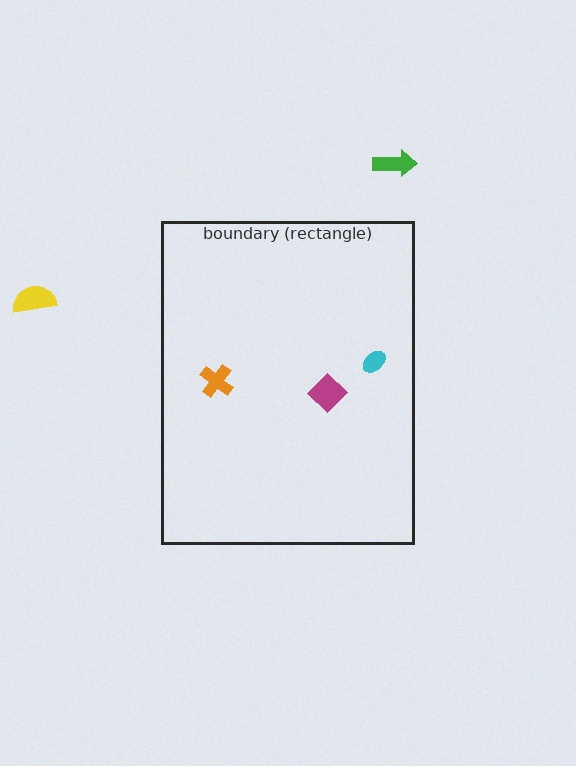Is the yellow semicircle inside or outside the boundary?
Outside.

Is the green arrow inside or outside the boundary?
Outside.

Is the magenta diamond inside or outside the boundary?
Inside.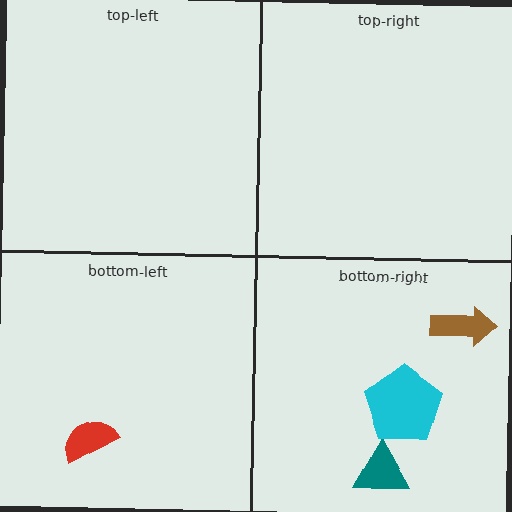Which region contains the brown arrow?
The bottom-right region.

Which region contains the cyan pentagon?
The bottom-right region.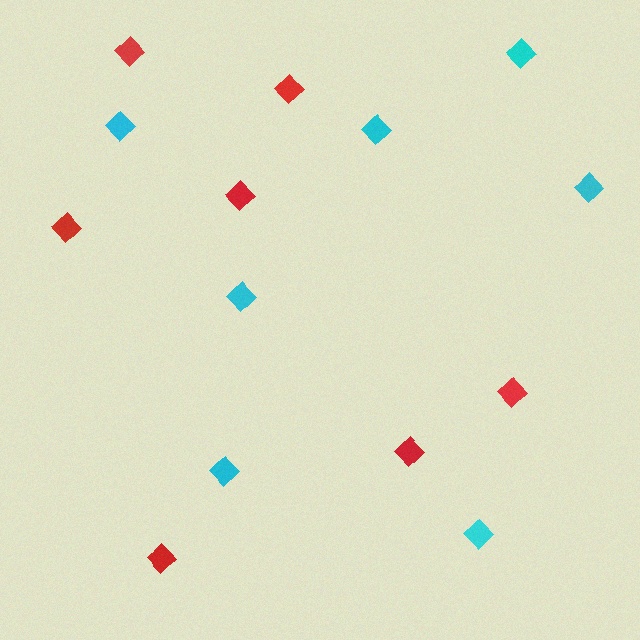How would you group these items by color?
There are 2 groups: one group of red diamonds (7) and one group of cyan diamonds (7).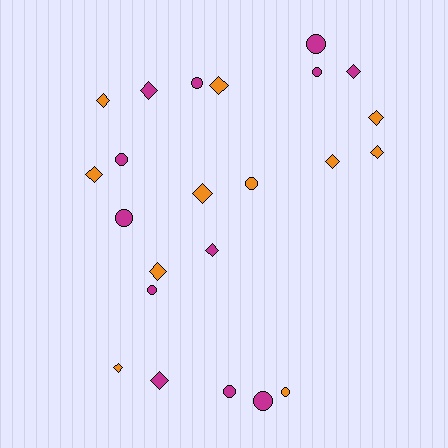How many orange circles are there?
There are 2 orange circles.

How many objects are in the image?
There are 23 objects.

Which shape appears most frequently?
Diamond, with 13 objects.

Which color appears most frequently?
Magenta, with 12 objects.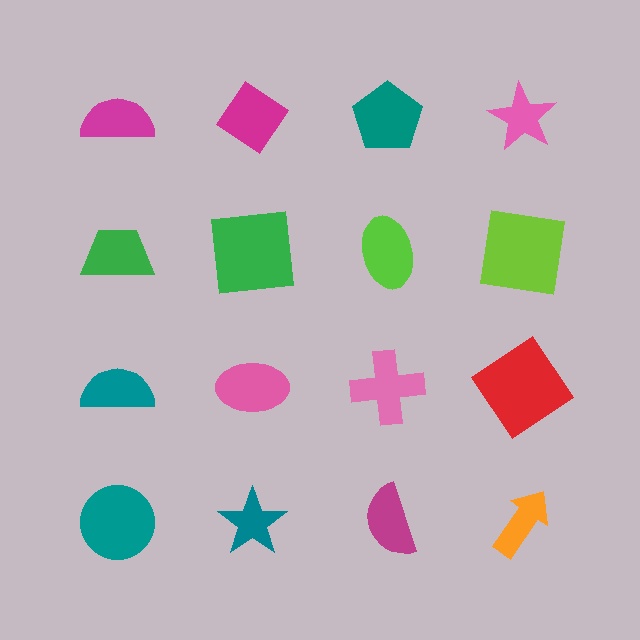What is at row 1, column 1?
A magenta semicircle.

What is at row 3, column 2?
A pink ellipse.